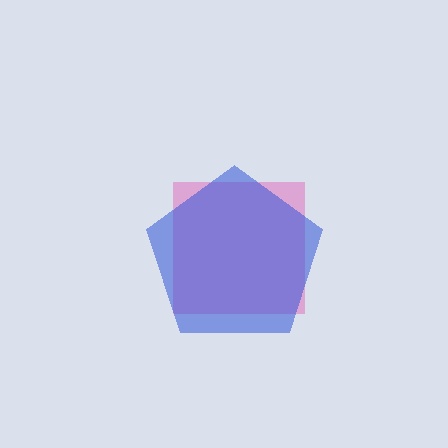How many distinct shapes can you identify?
There are 2 distinct shapes: a pink square, a blue pentagon.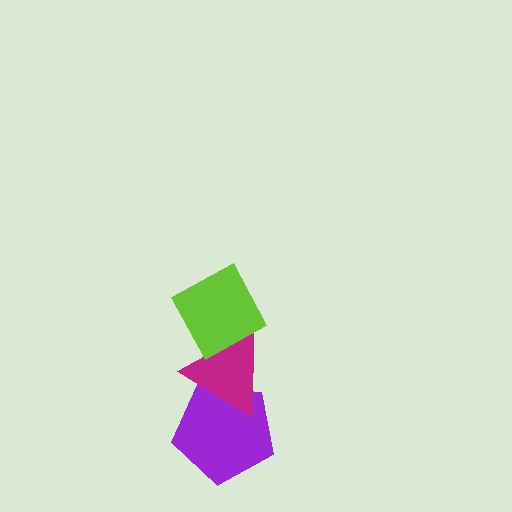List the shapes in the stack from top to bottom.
From top to bottom: the lime diamond, the magenta triangle, the purple pentagon.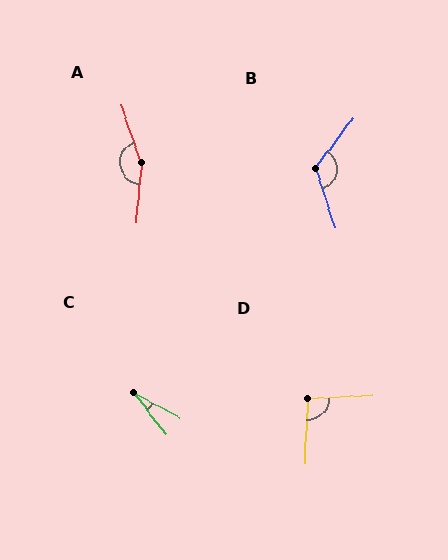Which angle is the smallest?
C, at approximately 24 degrees.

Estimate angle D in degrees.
Approximately 95 degrees.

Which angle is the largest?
A, at approximately 156 degrees.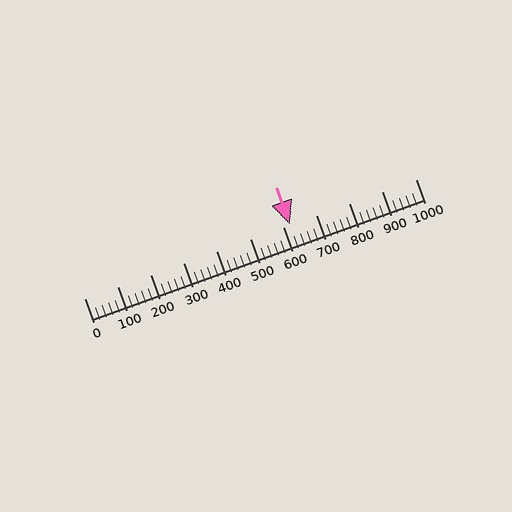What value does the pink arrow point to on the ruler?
The pink arrow points to approximately 620.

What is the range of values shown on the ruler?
The ruler shows values from 0 to 1000.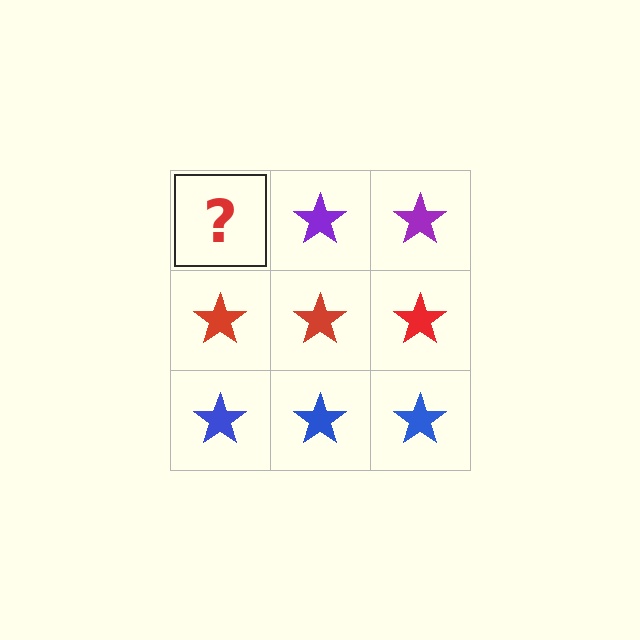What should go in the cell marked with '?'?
The missing cell should contain a purple star.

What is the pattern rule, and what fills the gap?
The rule is that each row has a consistent color. The gap should be filled with a purple star.